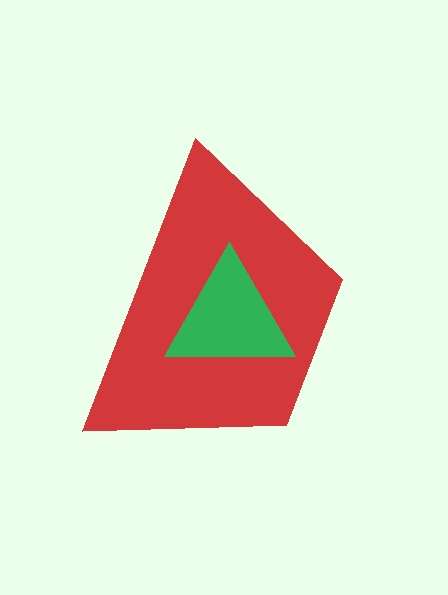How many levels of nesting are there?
2.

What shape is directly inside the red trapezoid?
The green triangle.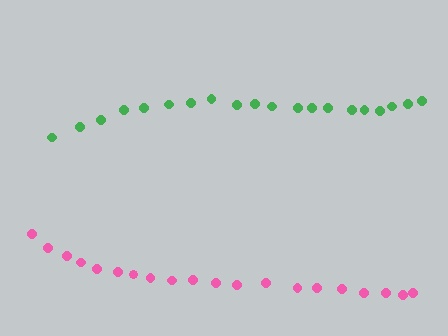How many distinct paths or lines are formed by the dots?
There are 2 distinct paths.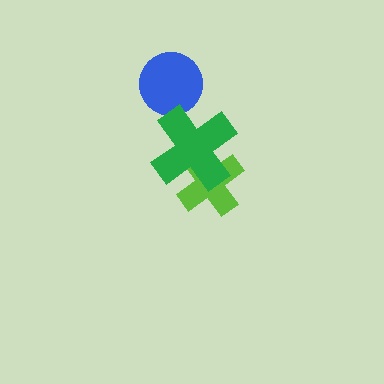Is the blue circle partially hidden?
No, no other shape covers it.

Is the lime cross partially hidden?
Yes, it is partially covered by another shape.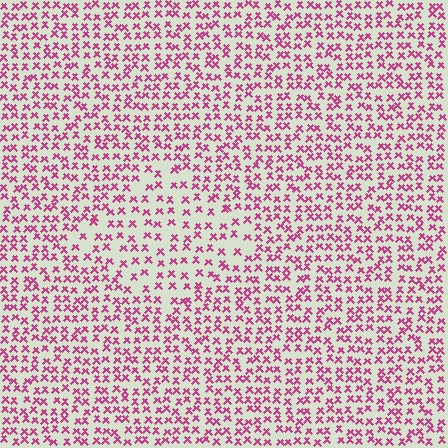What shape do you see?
I see a diamond.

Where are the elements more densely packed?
The elements are more densely packed outside the diamond boundary.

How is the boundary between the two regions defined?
The boundary is defined by a change in element density (approximately 1.6x ratio). All elements are the same color, size, and shape.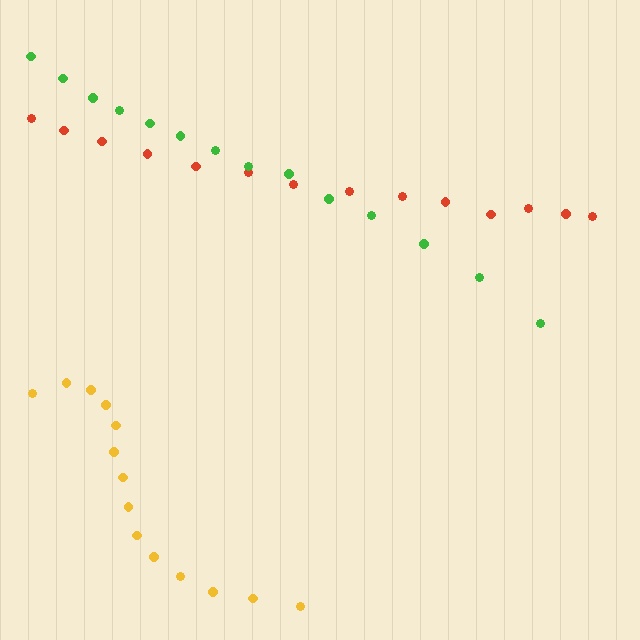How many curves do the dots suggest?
There are 3 distinct paths.